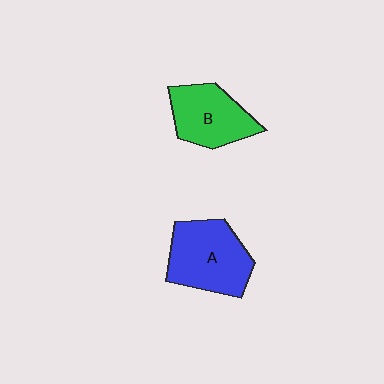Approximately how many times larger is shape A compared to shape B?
Approximately 1.2 times.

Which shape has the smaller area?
Shape B (green).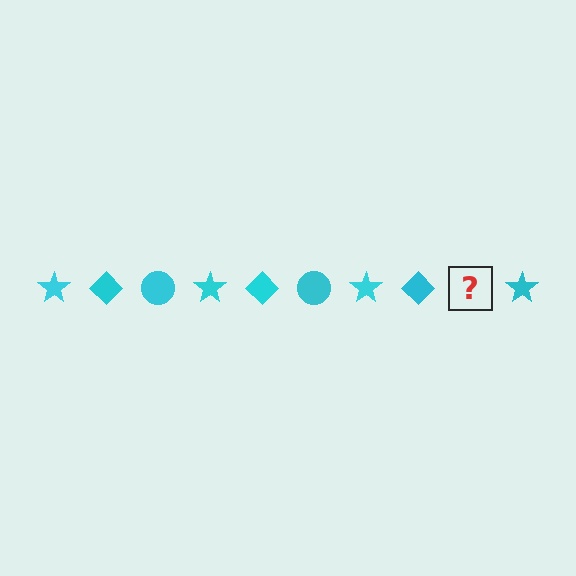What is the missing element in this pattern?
The missing element is a cyan circle.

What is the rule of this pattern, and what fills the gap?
The rule is that the pattern cycles through star, diamond, circle shapes in cyan. The gap should be filled with a cyan circle.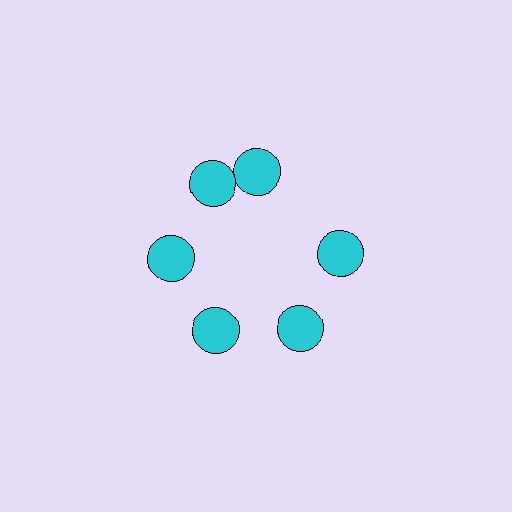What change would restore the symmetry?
The symmetry would be restored by rotating it back into even spacing with its neighbors so that all 6 circles sit at equal angles and equal distance from the center.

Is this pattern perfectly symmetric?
No. The 6 cyan circles are arranged in a ring, but one element near the 1 o'clock position is rotated out of alignment along the ring, breaking the 6-fold rotational symmetry.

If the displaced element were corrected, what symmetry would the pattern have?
It would have 6-fold rotational symmetry — the pattern would map onto itself every 60 degrees.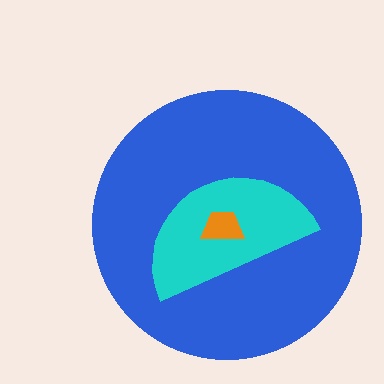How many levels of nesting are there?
3.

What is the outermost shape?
The blue circle.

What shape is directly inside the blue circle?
The cyan semicircle.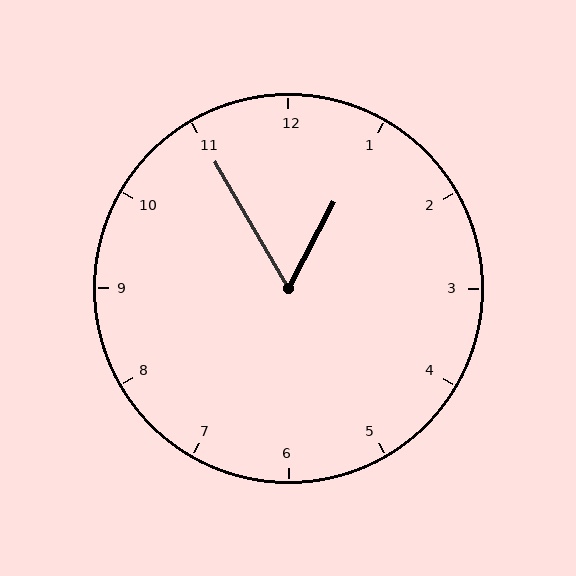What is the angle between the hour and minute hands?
Approximately 58 degrees.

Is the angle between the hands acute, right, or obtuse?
It is acute.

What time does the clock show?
12:55.